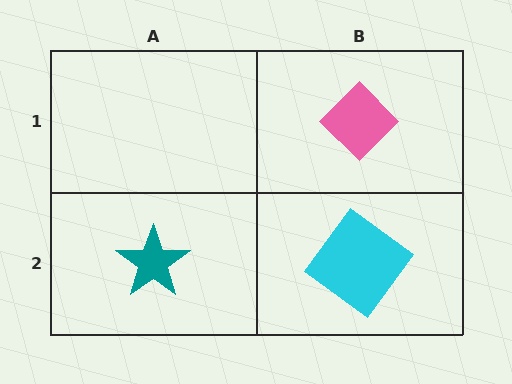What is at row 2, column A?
A teal star.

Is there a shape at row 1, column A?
No, that cell is empty.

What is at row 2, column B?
A cyan diamond.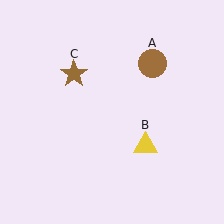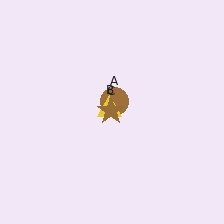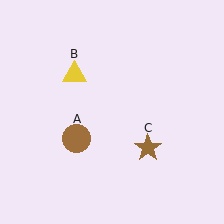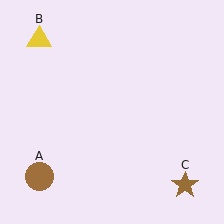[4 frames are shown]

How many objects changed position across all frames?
3 objects changed position: brown circle (object A), yellow triangle (object B), brown star (object C).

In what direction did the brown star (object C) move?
The brown star (object C) moved down and to the right.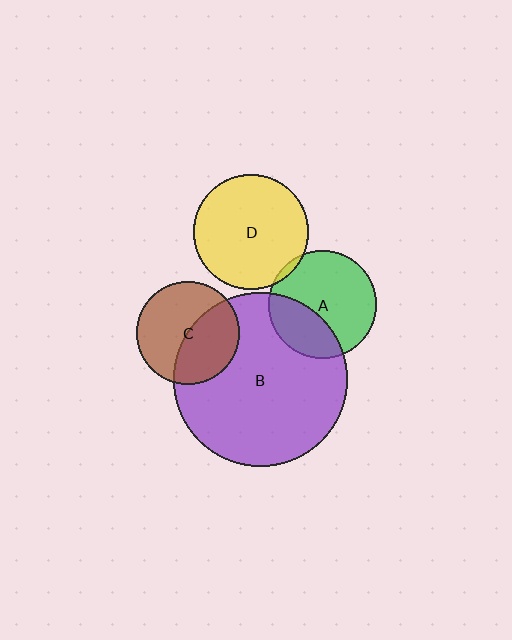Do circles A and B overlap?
Yes.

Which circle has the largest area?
Circle B (purple).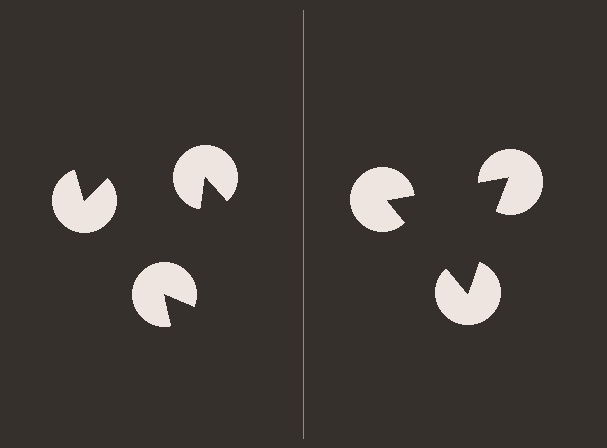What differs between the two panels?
The pac-man discs are positioned identically on both sides; only the wedge orientations differ. On the right they align to a triangle; on the left they are misaligned.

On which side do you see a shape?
An illusory triangle appears on the right side. On the left side the wedge cuts are rotated, so no coherent shape forms.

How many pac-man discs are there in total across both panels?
6 — 3 on each side.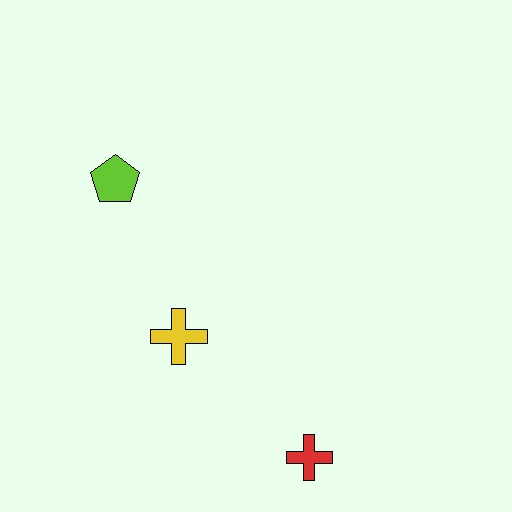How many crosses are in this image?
There are 2 crosses.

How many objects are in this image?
There are 3 objects.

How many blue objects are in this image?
There are no blue objects.